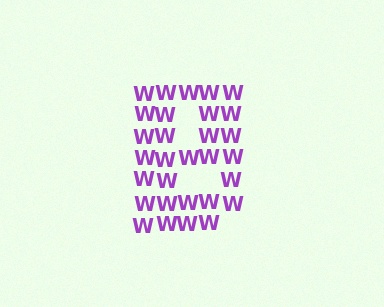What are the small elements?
The small elements are letter W's.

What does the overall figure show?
The overall figure shows the letter B.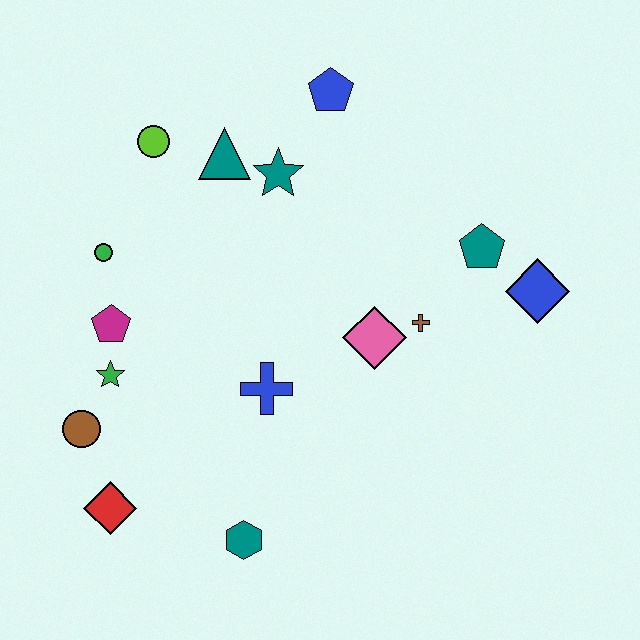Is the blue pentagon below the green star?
No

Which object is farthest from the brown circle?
The blue diamond is farthest from the brown circle.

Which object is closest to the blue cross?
The pink diamond is closest to the blue cross.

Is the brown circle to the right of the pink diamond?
No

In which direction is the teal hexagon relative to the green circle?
The teal hexagon is below the green circle.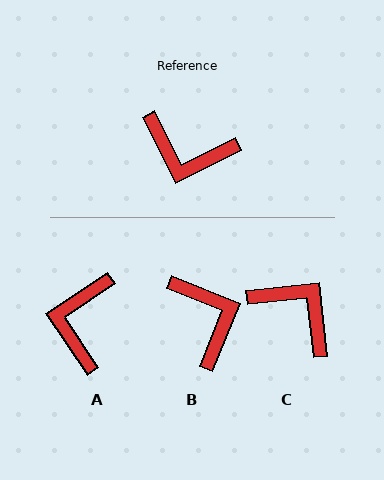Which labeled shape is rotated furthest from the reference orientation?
C, about 160 degrees away.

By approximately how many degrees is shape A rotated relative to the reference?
Approximately 83 degrees clockwise.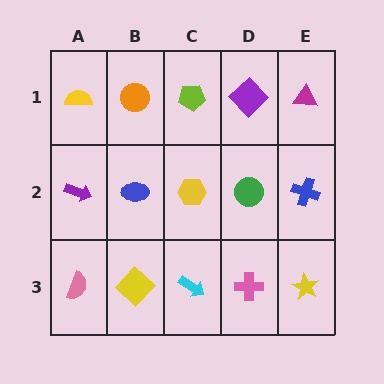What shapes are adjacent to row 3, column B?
A blue ellipse (row 2, column B), a pink semicircle (row 3, column A), a cyan arrow (row 3, column C).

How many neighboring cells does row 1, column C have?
3.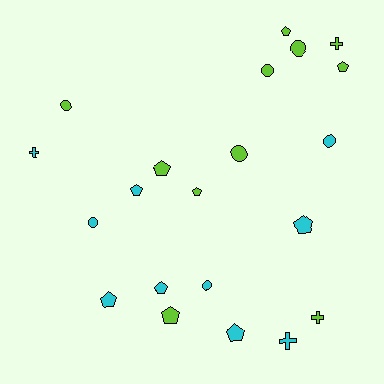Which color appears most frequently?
Lime, with 11 objects.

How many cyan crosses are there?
There are 2 cyan crosses.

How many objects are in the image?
There are 21 objects.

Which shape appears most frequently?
Pentagon, with 10 objects.